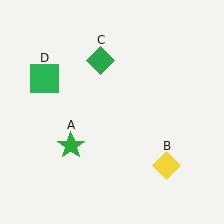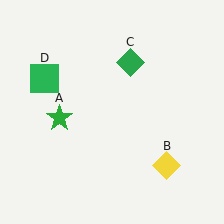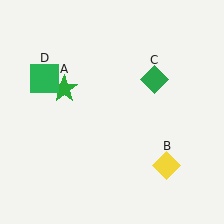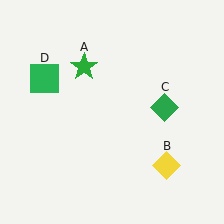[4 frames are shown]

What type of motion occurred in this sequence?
The green star (object A), green diamond (object C) rotated clockwise around the center of the scene.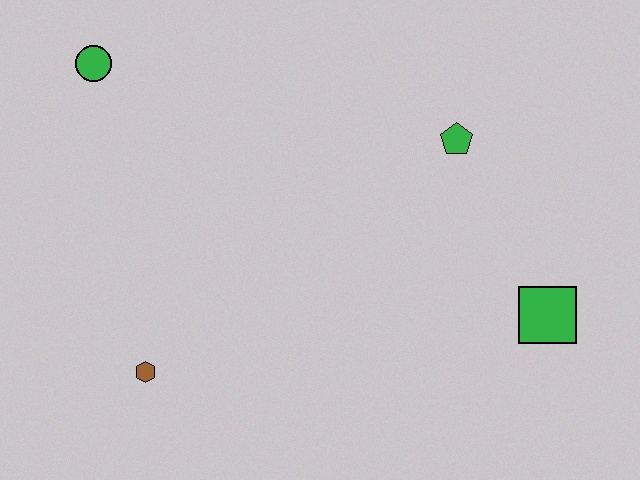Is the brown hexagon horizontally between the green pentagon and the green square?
No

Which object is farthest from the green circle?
The green square is farthest from the green circle.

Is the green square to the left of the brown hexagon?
No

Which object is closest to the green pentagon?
The green square is closest to the green pentagon.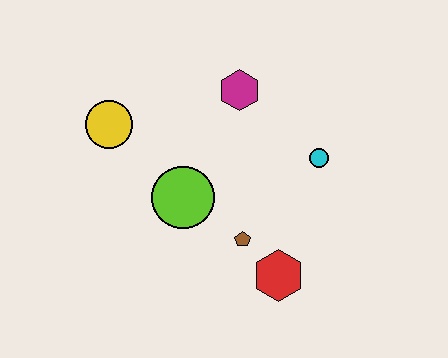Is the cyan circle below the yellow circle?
Yes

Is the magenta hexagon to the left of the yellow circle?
No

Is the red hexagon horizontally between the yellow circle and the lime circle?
No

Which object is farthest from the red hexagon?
The yellow circle is farthest from the red hexagon.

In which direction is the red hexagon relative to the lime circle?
The red hexagon is to the right of the lime circle.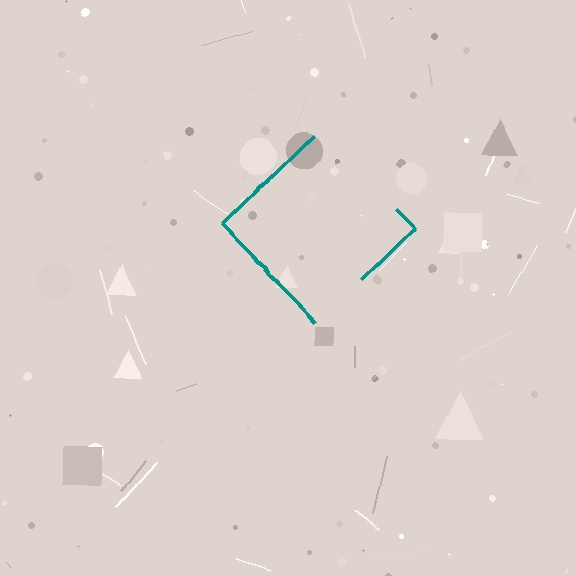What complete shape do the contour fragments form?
The contour fragments form a diamond.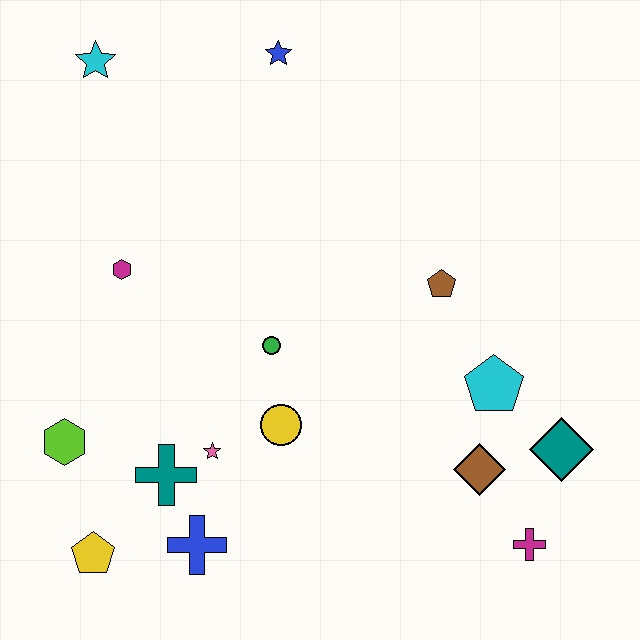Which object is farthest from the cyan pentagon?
The cyan star is farthest from the cyan pentagon.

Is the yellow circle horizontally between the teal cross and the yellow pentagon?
No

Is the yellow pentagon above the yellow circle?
No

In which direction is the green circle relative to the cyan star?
The green circle is below the cyan star.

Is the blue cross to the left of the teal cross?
No